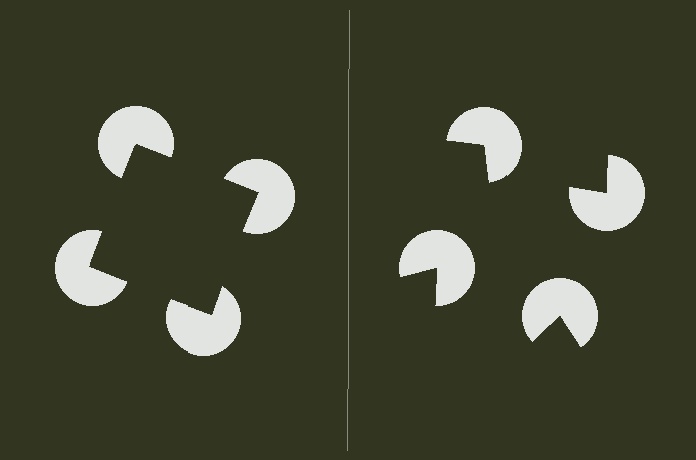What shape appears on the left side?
An illusory square.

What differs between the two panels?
The pac-man discs are positioned identically on both sides; only the wedge orientations differ. On the left they align to a square; on the right they are misaligned.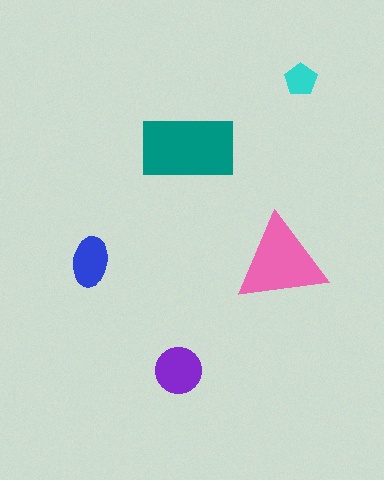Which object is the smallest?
The cyan pentagon.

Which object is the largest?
The teal rectangle.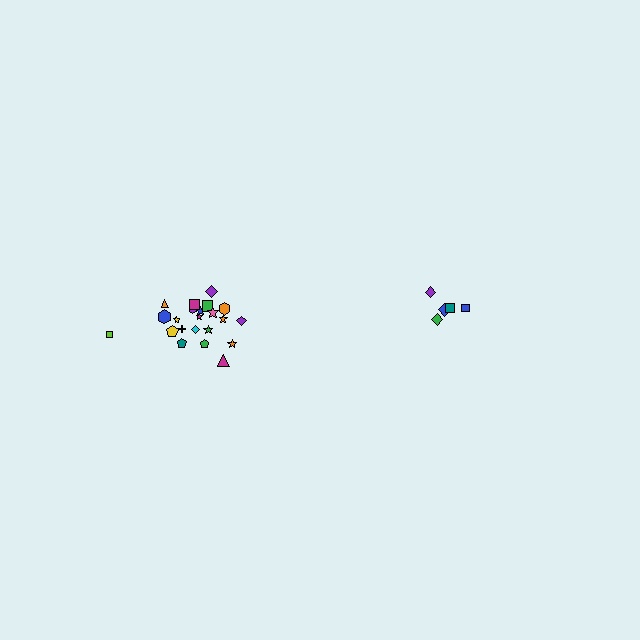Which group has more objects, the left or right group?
The left group.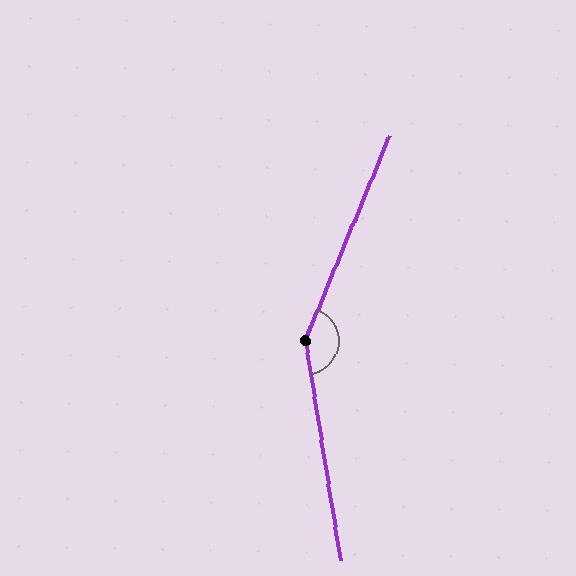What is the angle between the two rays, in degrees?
Approximately 148 degrees.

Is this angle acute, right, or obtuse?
It is obtuse.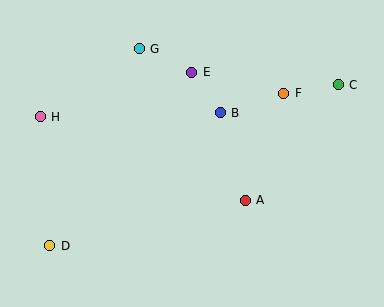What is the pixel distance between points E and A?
The distance between E and A is 139 pixels.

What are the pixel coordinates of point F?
Point F is at (284, 93).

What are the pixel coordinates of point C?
Point C is at (338, 85).